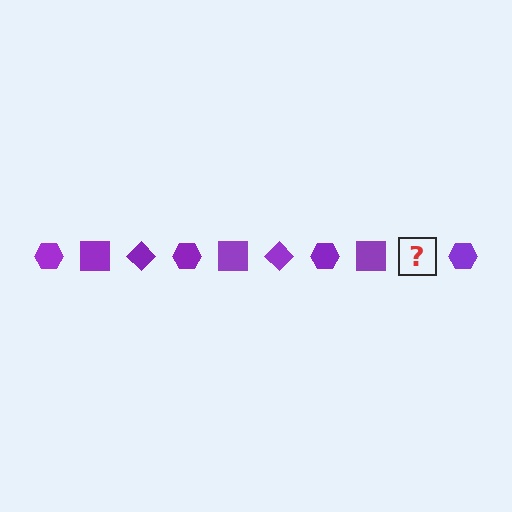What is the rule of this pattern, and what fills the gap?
The rule is that the pattern cycles through hexagon, square, diamond shapes in purple. The gap should be filled with a purple diamond.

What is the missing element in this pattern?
The missing element is a purple diamond.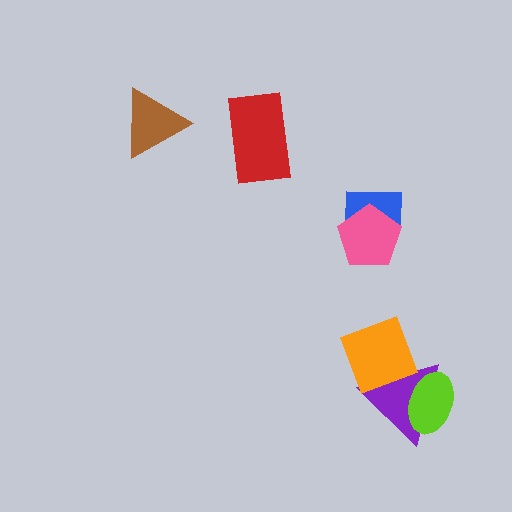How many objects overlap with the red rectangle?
0 objects overlap with the red rectangle.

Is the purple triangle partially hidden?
Yes, it is partially covered by another shape.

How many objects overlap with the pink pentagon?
1 object overlaps with the pink pentagon.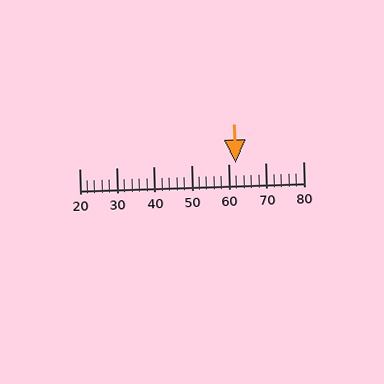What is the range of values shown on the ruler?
The ruler shows values from 20 to 80.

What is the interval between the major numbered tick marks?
The major tick marks are spaced 10 units apart.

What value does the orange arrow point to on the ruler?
The orange arrow points to approximately 62.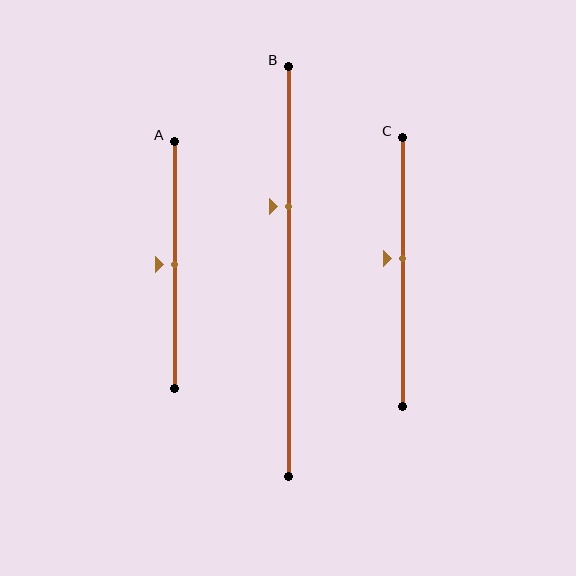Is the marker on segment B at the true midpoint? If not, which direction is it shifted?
No, the marker on segment B is shifted upward by about 16% of the segment length.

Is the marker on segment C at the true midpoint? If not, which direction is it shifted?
No, the marker on segment C is shifted upward by about 5% of the segment length.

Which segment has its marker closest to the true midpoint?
Segment A has its marker closest to the true midpoint.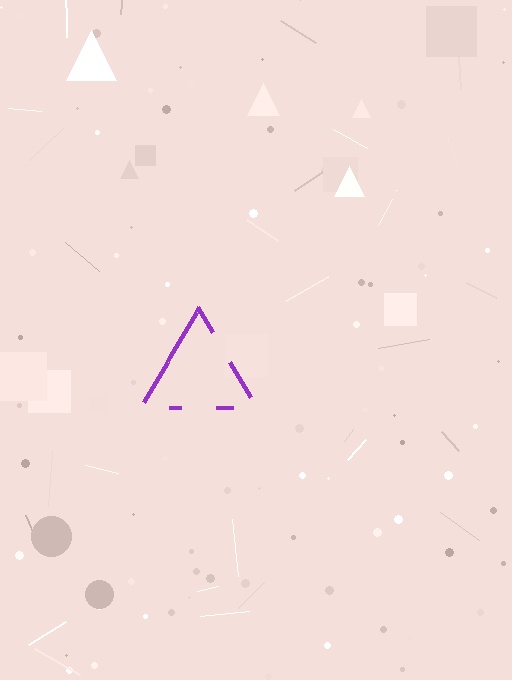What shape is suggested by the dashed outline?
The dashed outline suggests a triangle.